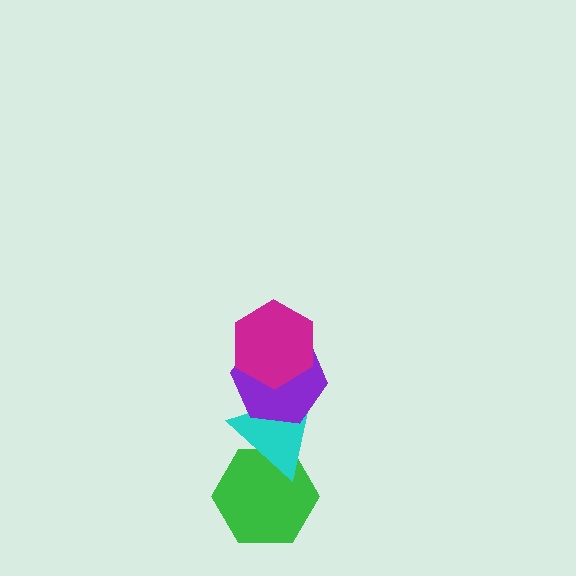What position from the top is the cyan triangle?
The cyan triangle is 3rd from the top.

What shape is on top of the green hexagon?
The cyan triangle is on top of the green hexagon.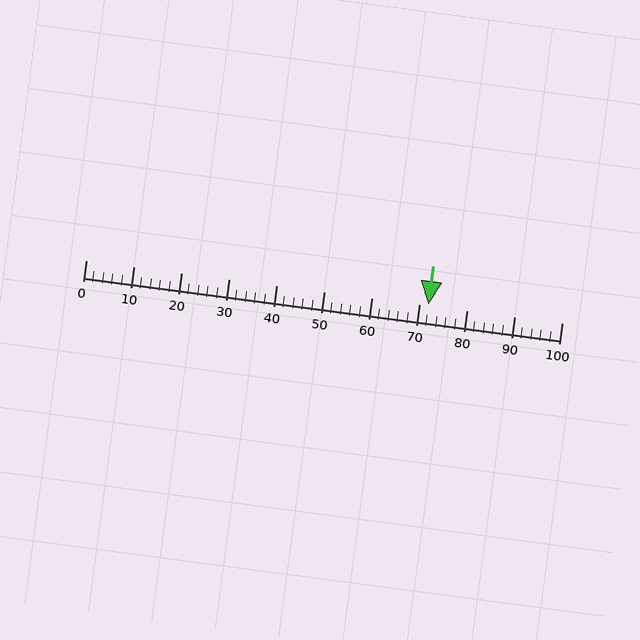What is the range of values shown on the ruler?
The ruler shows values from 0 to 100.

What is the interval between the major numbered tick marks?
The major tick marks are spaced 10 units apart.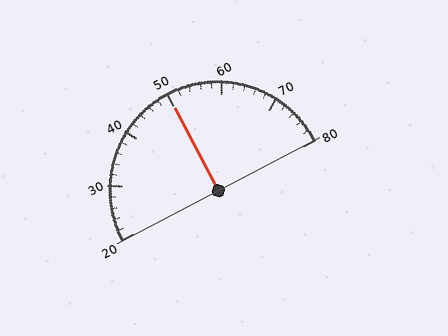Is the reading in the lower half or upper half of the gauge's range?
The reading is in the upper half of the range (20 to 80).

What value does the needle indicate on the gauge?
The needle indicates approximately 50.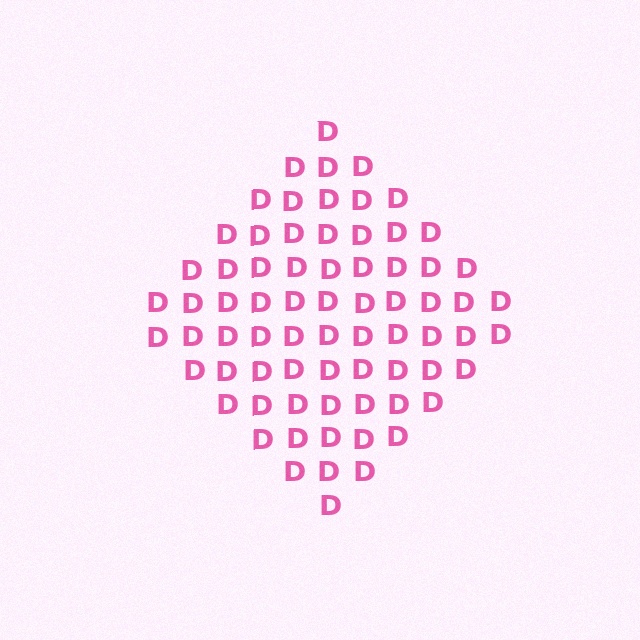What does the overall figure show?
The overall figure shows a diamond.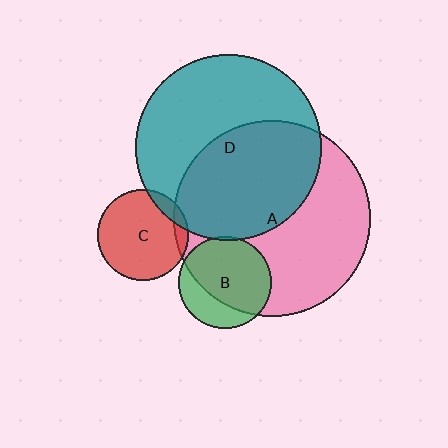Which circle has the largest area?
Circle A (pink).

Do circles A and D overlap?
Yes.